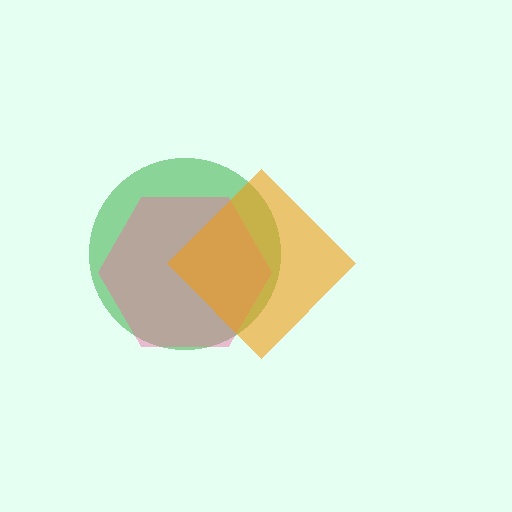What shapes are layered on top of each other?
The layered shapes are: a green circle, a pink hexagon, an orange diamond.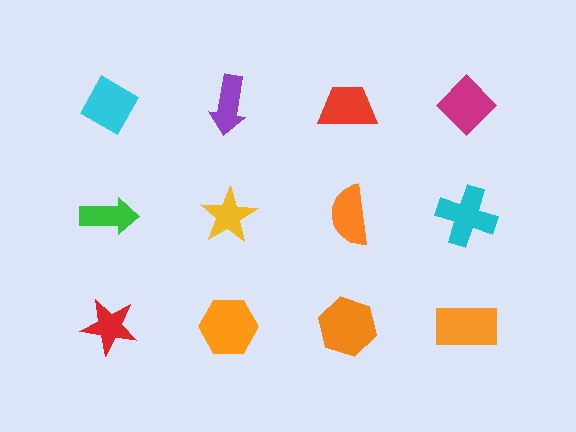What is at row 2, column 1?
A green arrow.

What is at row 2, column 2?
A yellow star.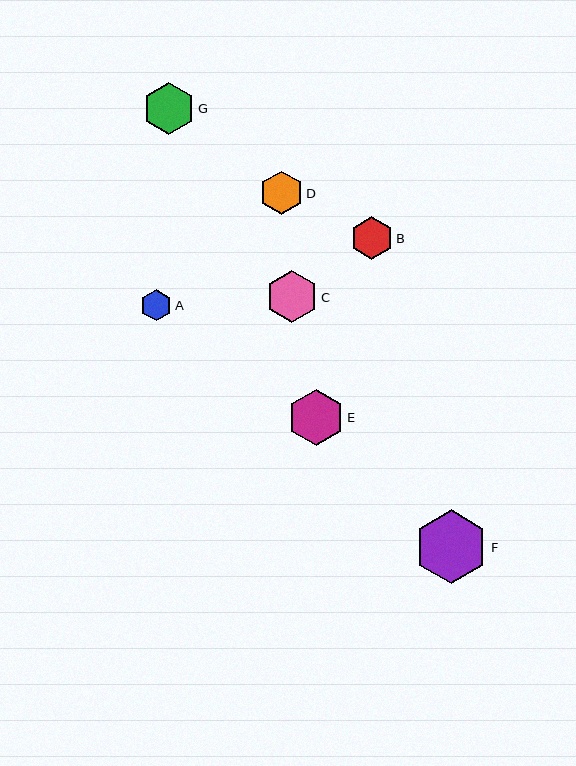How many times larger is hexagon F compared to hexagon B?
Hexagon F is approximately 1.7 times the size of hexagon B.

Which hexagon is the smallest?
Hexagon A is the smallest with a size of approximately 32 pixels.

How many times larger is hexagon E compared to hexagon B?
Hexagon E is approximately 1.3 times the size of hexagon B.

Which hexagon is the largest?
Hexagon F is the largest with a size of approximately 74 pixels.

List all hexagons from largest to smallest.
From largest to smallest: F, E, C, G, D, B, A.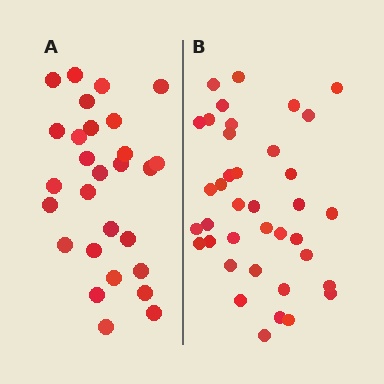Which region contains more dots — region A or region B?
Region B (the right region) has more dots.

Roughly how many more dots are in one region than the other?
Region B has roughly 10 or so more dots than region A.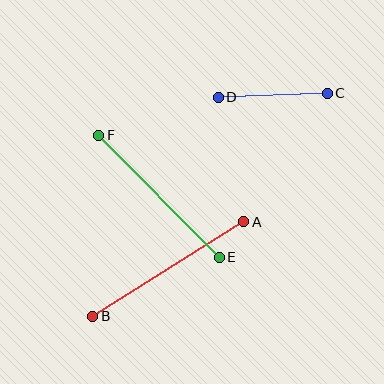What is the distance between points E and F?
The distance is approximately 172 pixels.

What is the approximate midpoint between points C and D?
The midpoint is at approximately (273, 95) pixels.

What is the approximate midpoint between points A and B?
The midpoint is at approximately (168, 269) pixels.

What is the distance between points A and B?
The distance is approximately 178 pixels.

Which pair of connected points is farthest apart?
Points A and B are farthest apart.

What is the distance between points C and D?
The distance is approximately 109 pixels.